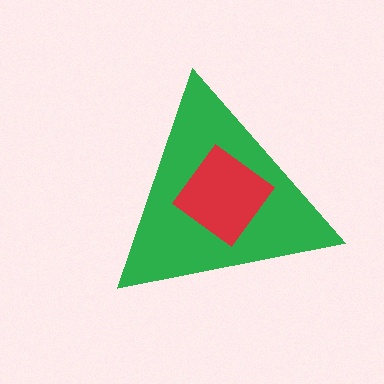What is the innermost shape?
The red diamond.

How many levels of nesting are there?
2.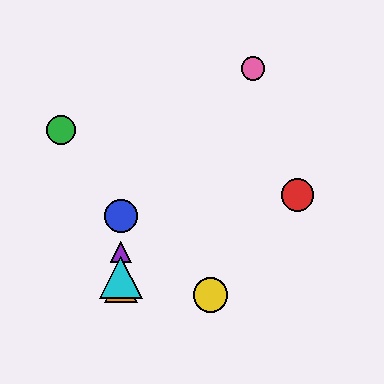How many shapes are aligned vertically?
4 shapes (the blue circle, the purple triangle, the orange triangle, the cyan triangle) are aligned vertically.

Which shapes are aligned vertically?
The blue circle, the purple triangle, the orange triangle, the cyan triangle are aligned vertically.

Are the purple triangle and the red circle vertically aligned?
No, the purple triangle is at x≈121 and the red circle is at x≈297.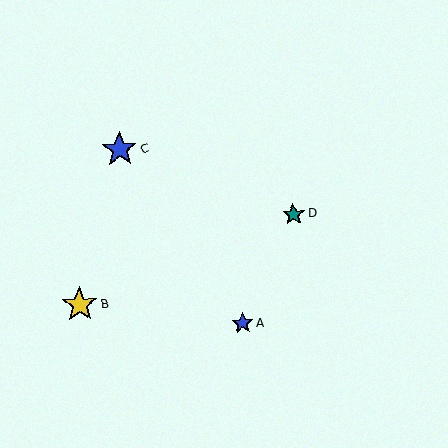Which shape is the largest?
The yellow star (labeled B) is the largest.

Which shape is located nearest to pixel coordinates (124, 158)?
The blue star (labeled C) at (120, 149) is nearest to that location.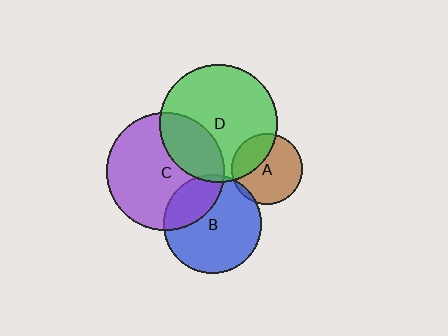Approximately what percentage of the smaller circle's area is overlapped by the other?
Approximately 25%.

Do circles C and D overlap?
Yes.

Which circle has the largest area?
Circle C (purple).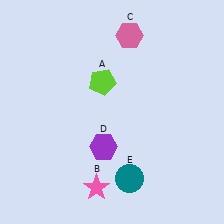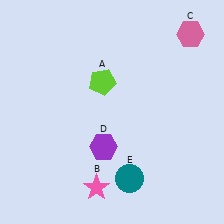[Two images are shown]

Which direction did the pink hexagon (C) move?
The pink hexagon (C) moved right.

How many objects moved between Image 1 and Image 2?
1 object moved between the two images.